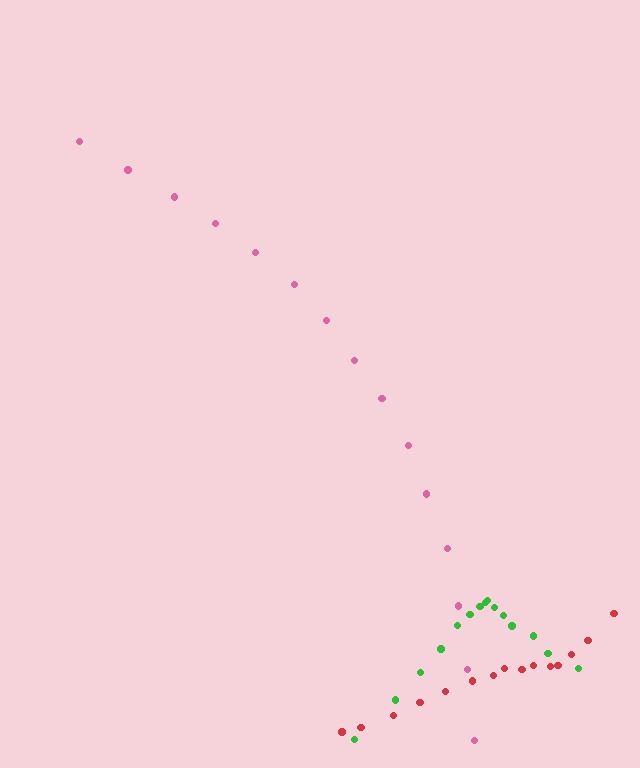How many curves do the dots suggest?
There are 3 distinct paths.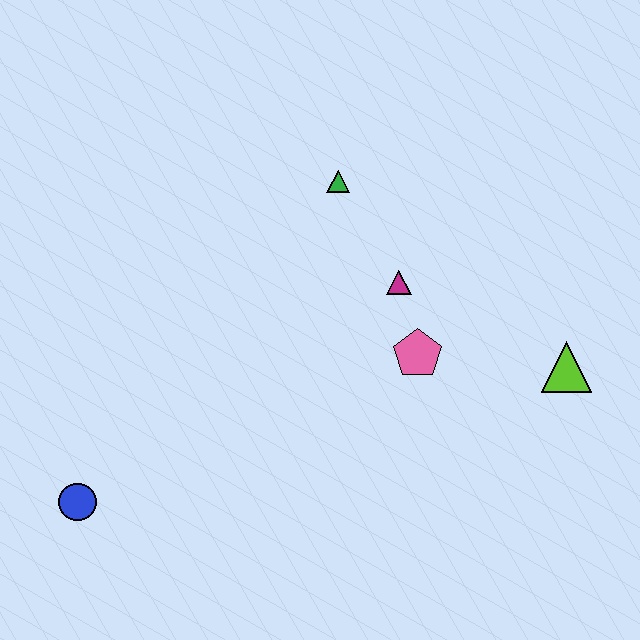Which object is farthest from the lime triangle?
The blue circle is farthest from the lime triangle.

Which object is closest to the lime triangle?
The pink pentagon is closest to the lime triangle.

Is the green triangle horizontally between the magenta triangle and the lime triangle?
No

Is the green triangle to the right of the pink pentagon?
No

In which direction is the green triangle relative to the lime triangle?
The green triangle is to the left of the lime triangle.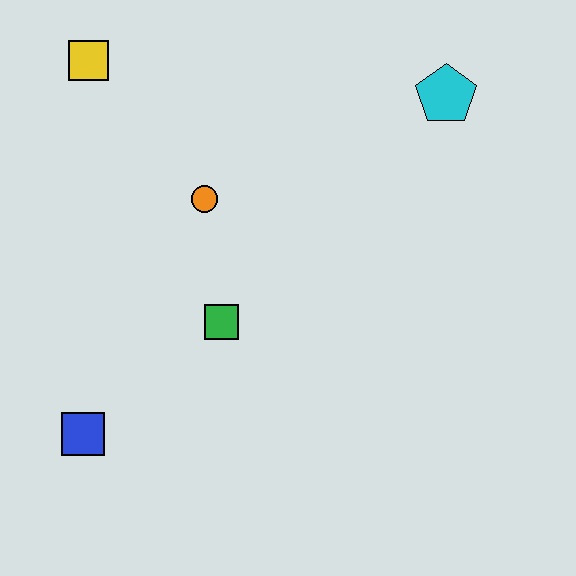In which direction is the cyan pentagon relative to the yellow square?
The cyan pentagon is to the right of the yellow square.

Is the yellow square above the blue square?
Yes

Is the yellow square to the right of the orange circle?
No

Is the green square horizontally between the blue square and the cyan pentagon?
Yes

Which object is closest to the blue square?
The green square is closest to the blue square.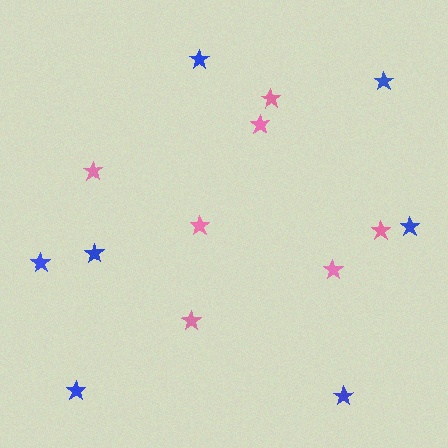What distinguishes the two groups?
There are 2 groups: one group of pink stars (7) and one group of blue stars (7).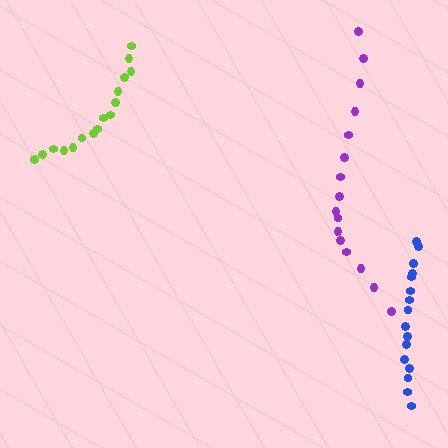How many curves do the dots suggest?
There are 3 distinct paths.